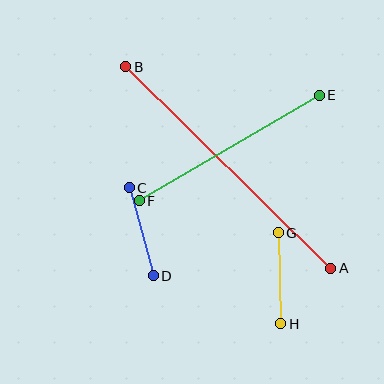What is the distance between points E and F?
The distance is approximately 208 pixels.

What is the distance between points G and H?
The distance is approximately 91 pixels.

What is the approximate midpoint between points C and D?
The midpoint is at approximately (141, 232) pixels.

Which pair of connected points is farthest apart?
Points A and B are farthest apart.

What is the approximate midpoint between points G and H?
The midpoint is at approximately (280, 278) pixels.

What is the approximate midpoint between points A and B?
The midpoint is at approximately (228, 167) pixels.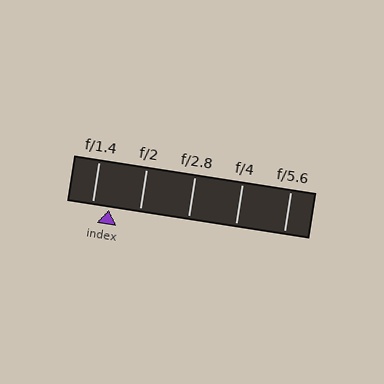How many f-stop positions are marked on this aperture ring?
There are 5 f-stop positions marked.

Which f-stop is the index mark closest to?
The index mark is closest to f/1.4.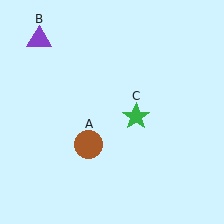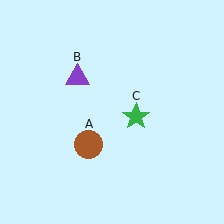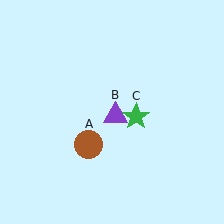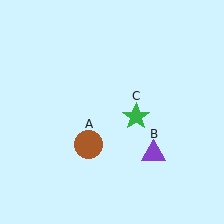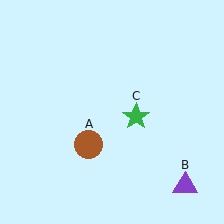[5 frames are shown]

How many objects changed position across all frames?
1 object changed position: purple triangle (object B).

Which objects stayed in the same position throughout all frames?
Brown circle (object A) and green star (object C) remained stationary.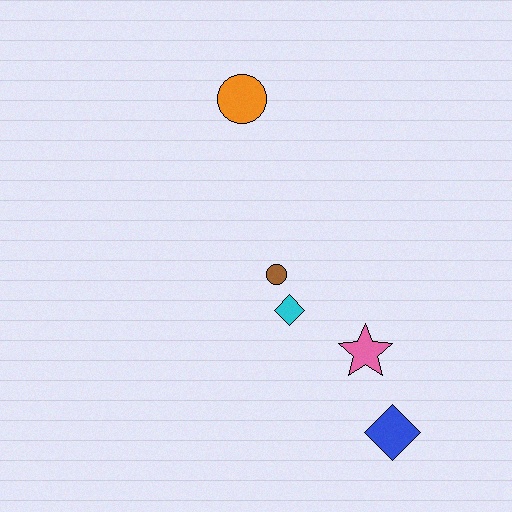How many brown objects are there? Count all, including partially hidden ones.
There is 1 brown object.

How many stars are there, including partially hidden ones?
There is 1 star.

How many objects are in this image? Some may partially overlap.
There are 5 objects.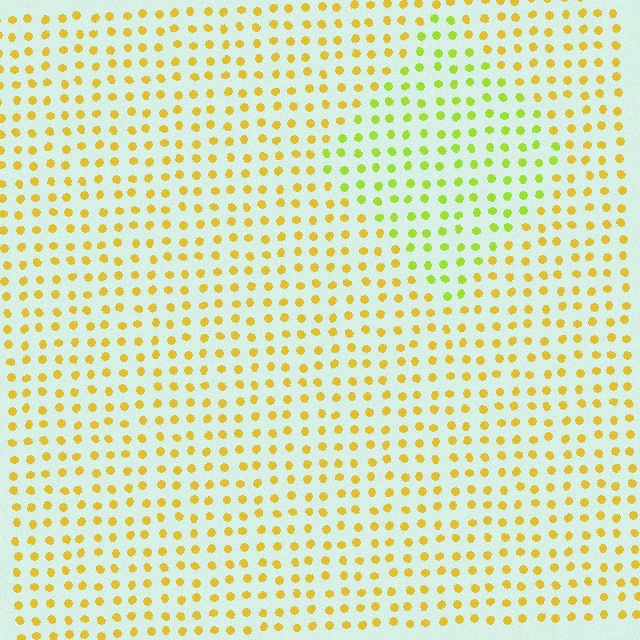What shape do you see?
I see a diamond.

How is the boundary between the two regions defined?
The boundary is defined purely by a slight shift in hue (about 36 degrees). Spacing, size, and orientation are identical on both sides.